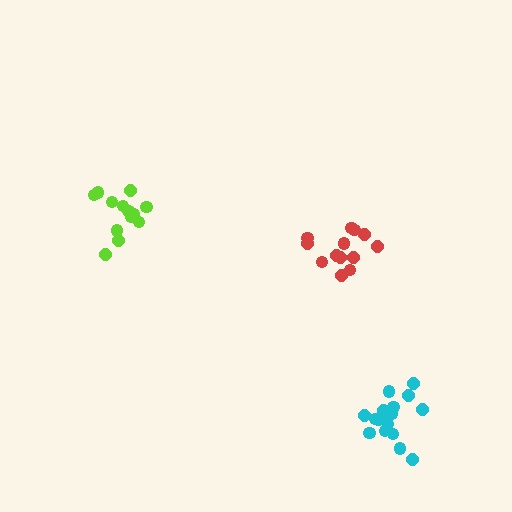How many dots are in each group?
Group 1: 13 dots, Group 2: 13 dots, Group 3: 17 dots (43 total).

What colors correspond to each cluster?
The clusters are colored: red, lime, cyan.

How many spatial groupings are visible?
There are 3 spatial groupings.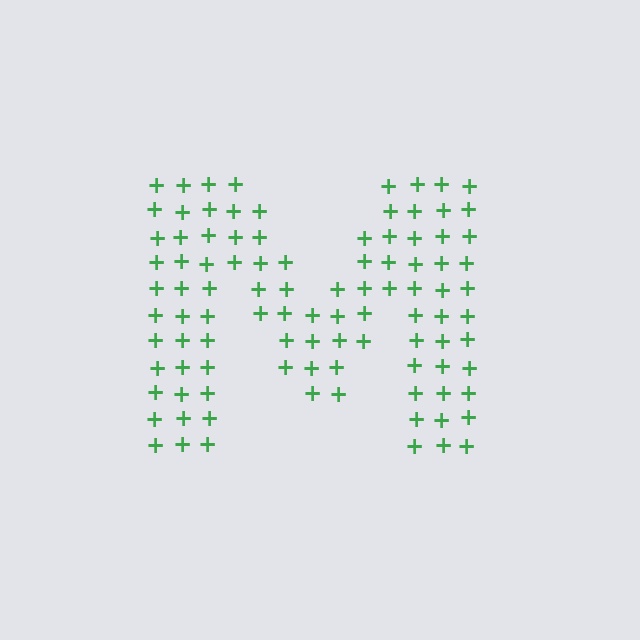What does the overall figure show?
The overall figure shows the letter M.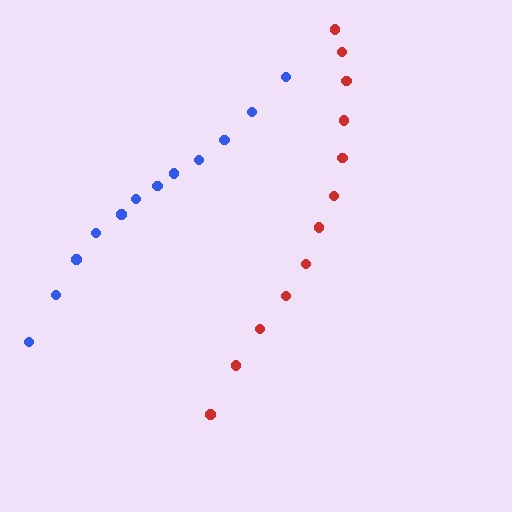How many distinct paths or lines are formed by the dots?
There are 2 distinct paths.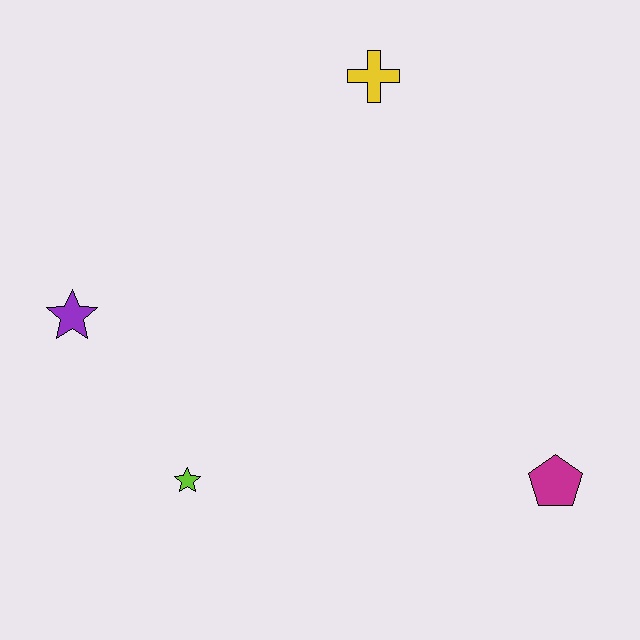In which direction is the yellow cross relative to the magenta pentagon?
The yellow cross is above the magenta pentagon.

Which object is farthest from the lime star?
The yellow cross is farthest from the lime star.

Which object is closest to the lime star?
The purple star is closest to the lime star.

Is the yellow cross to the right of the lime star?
Yes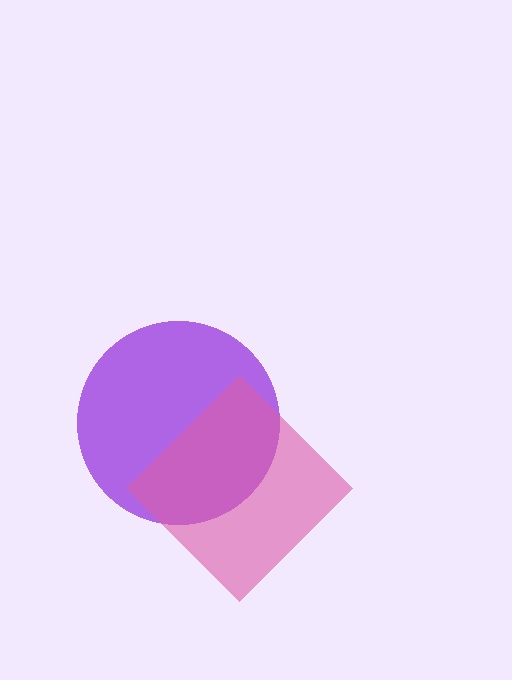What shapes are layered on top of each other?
The layered shapes are: a purple circle, a pink diamond.